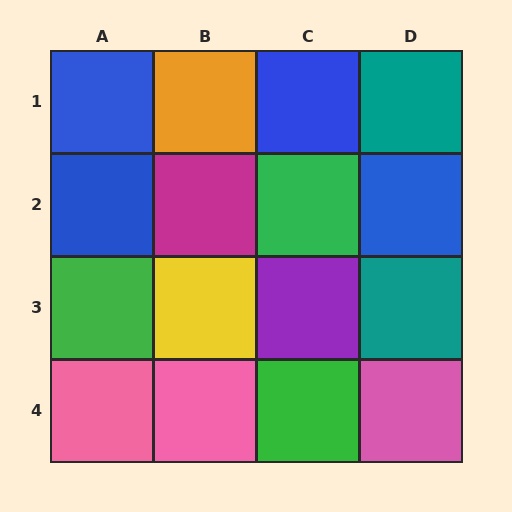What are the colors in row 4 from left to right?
Pink, pink, green, pink.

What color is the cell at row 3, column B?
Yellow.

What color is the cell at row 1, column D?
Teal.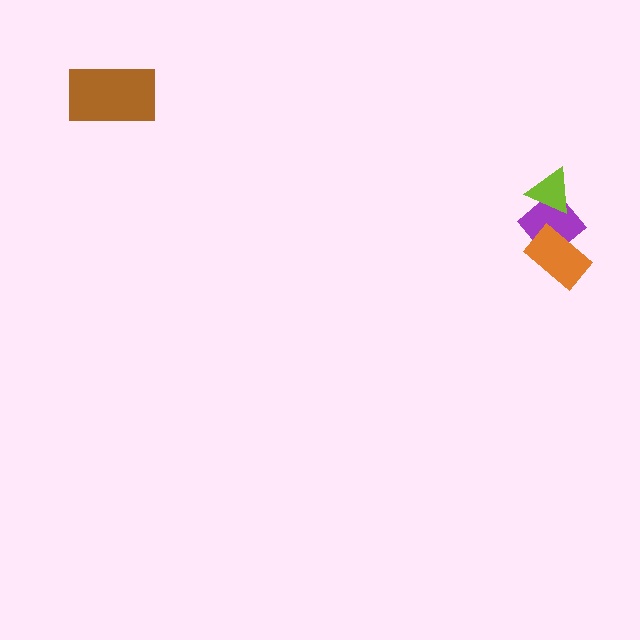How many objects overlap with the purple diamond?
2 objects overlap with the purple diamond.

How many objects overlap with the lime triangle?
1 object overlaps with the lime triangle.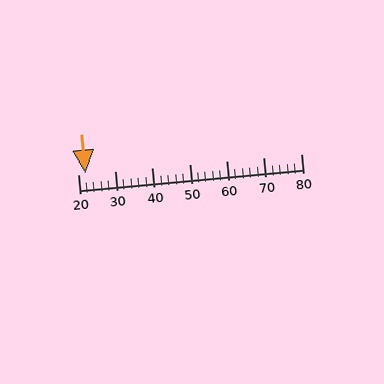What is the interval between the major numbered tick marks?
The major tick marks are spaced 10 units apart.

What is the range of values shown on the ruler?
The ruler shows values from 20 to 80.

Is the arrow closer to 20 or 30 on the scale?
The arrow is closer to 20.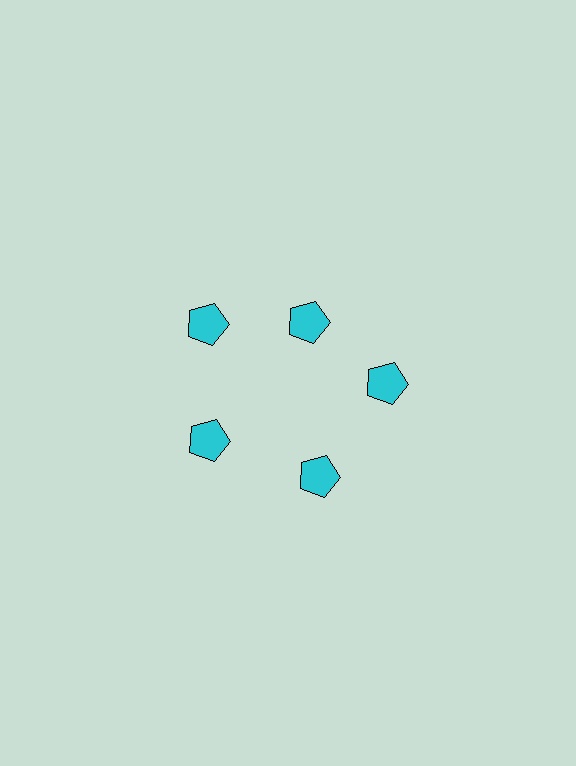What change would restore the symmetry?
The symmetry would be restored by moving it outward, back onto the ring so that all 5 pentagons sit at equal angles and equal distance from the center.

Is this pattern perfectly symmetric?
No. The 5 cyan pentagons are arranged in a ring, but one element near the 1 o'clock position is pulled inward toward the center, breaking the 5-fold rotational symmetry.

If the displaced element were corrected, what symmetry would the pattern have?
It would have 5-fold rotational symmetry — the pattern would map onto itself every 72 degrees.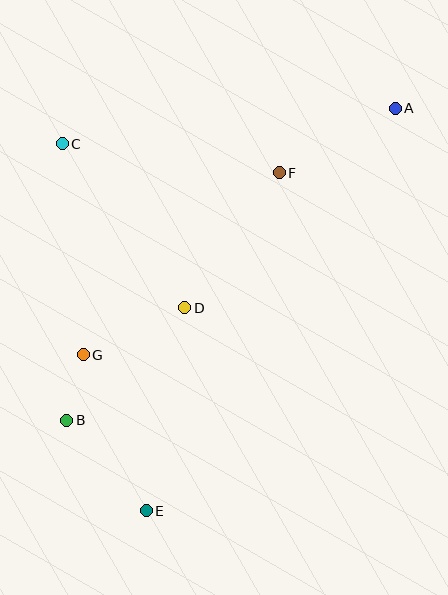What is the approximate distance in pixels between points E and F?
The distance between E and F is approximately 363 pixels.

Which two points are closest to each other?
Points B and G are closest to each other.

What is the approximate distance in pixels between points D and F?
The distance between D and F is approximately 165 pixels.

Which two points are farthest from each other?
Points A and E are farthest from each other.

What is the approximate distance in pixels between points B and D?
The distance between B and D is approximately 163 pixels.